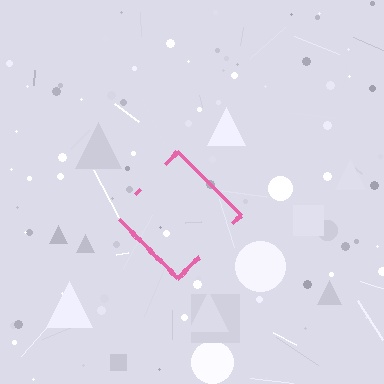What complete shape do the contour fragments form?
The contour fragments form a diamond.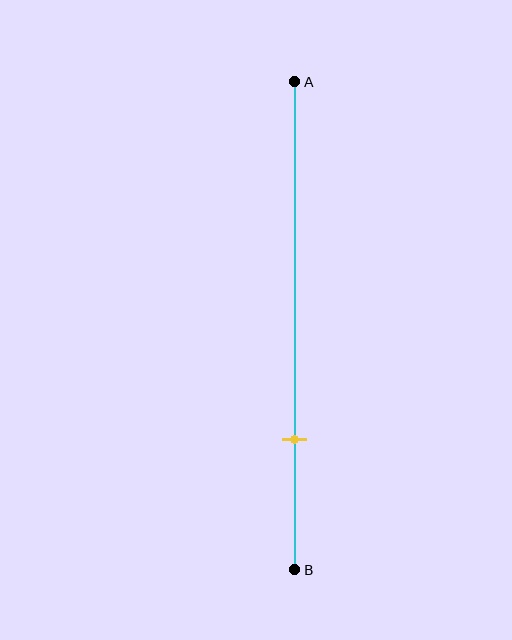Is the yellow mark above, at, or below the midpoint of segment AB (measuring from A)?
The yellow mark is below the midpoint of segment AB.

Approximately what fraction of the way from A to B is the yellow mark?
The yellow mark is approximately 75% of the way from A to B.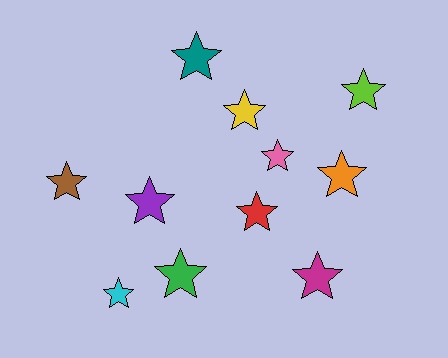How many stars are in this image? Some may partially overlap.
There are 11 stars.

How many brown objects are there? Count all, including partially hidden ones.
There is 1 brown object.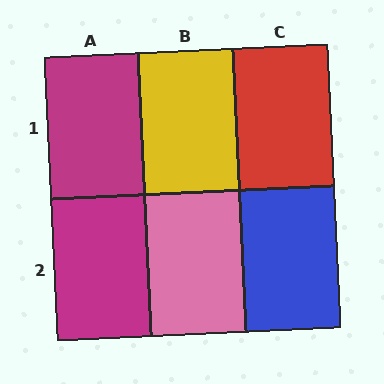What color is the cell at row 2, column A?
Magenta.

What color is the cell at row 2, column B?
Pink.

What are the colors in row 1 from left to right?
Magenta, yellow, red.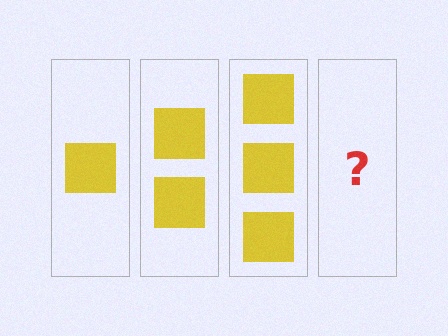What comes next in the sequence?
The next element should be 4 squares.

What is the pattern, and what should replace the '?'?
The pattern is that each step adds one more square. The '?' should be 4 squares.